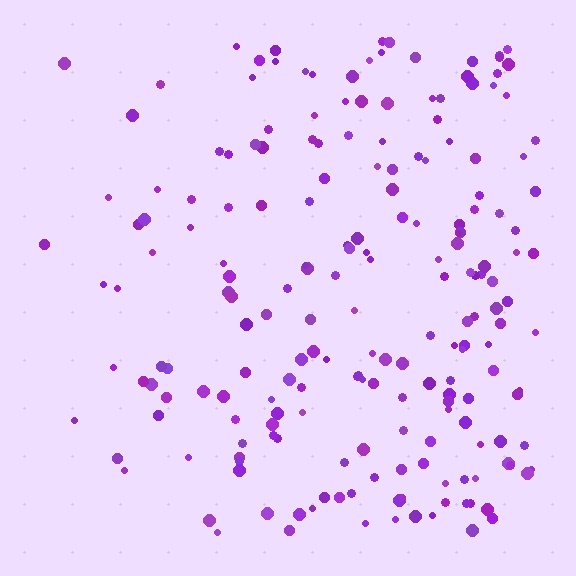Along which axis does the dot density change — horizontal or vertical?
Horizontal.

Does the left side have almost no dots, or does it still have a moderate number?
Still a moderate number, just noticeably fewer than the right.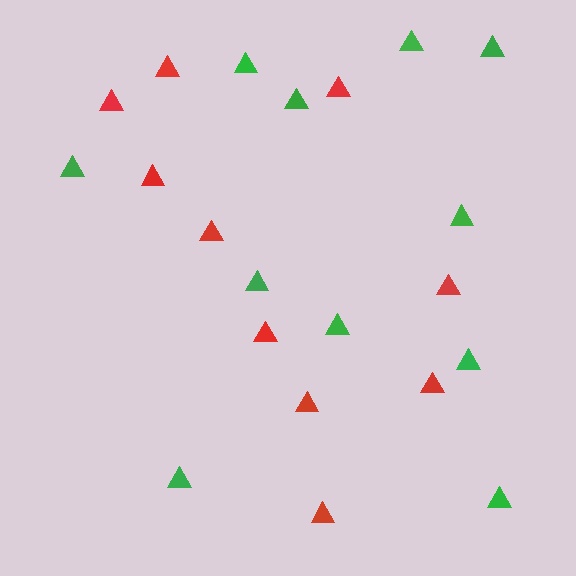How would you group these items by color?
There are 2 groups: one group of red triangles (10) and one group of green triangles (11).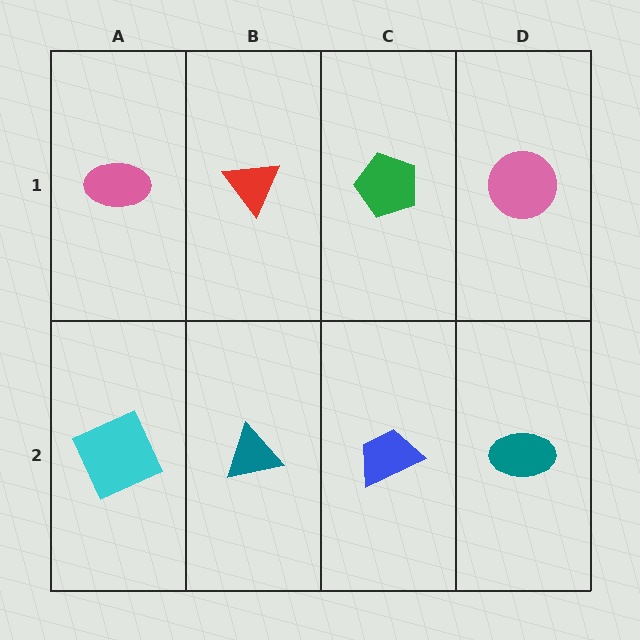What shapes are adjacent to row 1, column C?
A blue trapezoid (row 2, column C), a red triangle (row 1, column B), a pink circle (row 1, column D).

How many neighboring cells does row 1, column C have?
3.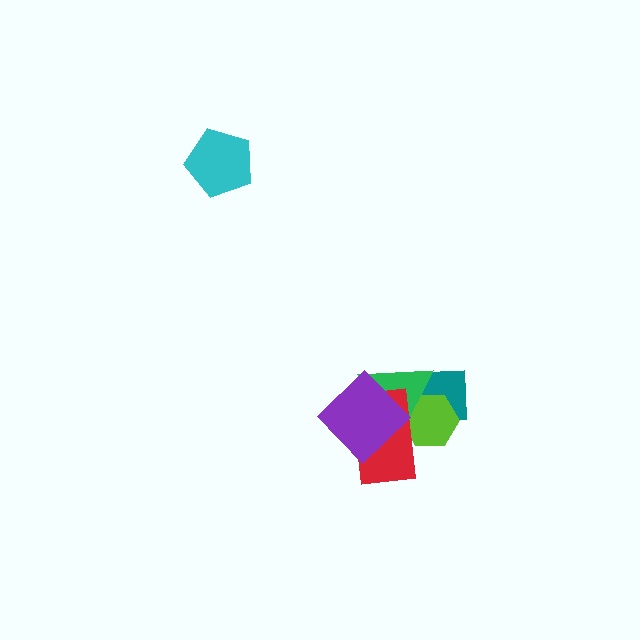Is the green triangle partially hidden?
Yes, it is partially covered by another shape.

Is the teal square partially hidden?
Yes, it is partially covered by another shape.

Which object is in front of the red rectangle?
The purple diamond is in front of the red rectangle.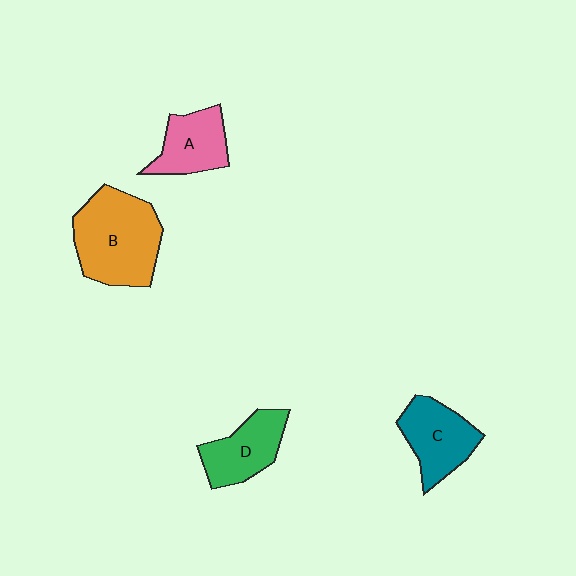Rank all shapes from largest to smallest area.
From largest to smallest: B (orange), C (teal), D (green), A (pink).